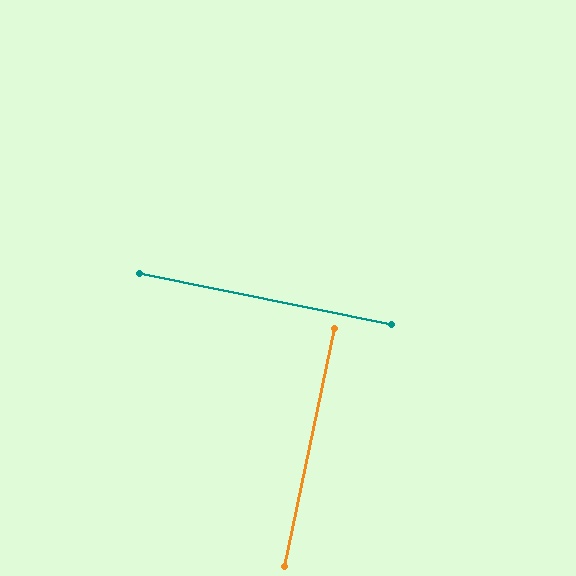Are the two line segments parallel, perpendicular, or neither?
Perpendicular — they meet at approximately 90°.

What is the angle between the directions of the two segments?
Approximately 90 degrees.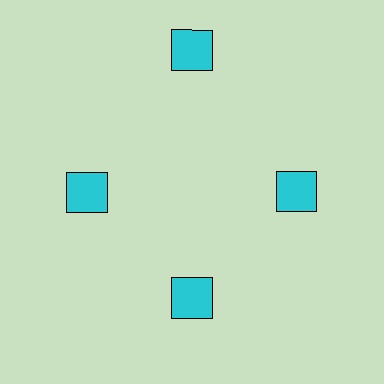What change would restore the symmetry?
The symmetry would be restored by moving it inward, back onto the ring so that all 4 squares sit at equal angles and equal distance from the center.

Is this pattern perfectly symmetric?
No. The 4 cyan squares are arranged in a ring, but one element near the 12 o'clock position is pushed outward from the center, breaking the 4-fold rotational symmetry.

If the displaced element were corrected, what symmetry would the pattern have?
It would have 4-fold rotational symmetry — the pattern would map onto itself every 90 degrees.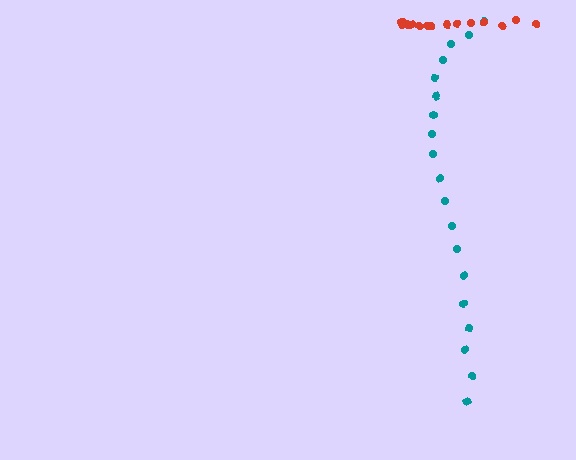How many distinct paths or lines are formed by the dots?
There are 2 distinct paths.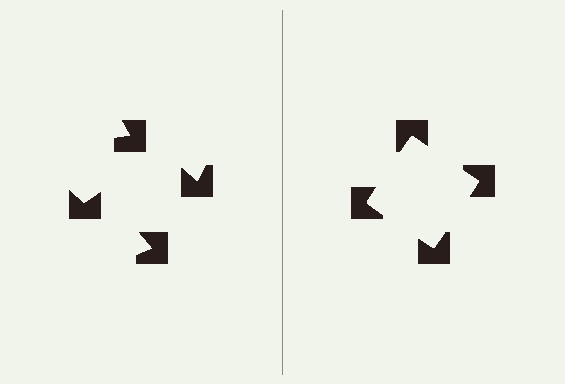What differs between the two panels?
The notched squares are positioned identically on both sides; only the wedge orientations differ. On the right they align to a square; on the left they are misaligned.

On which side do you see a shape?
An illusory square appears on the right side. On the left side the wedge cuts are rotated, so no coherent shape forms.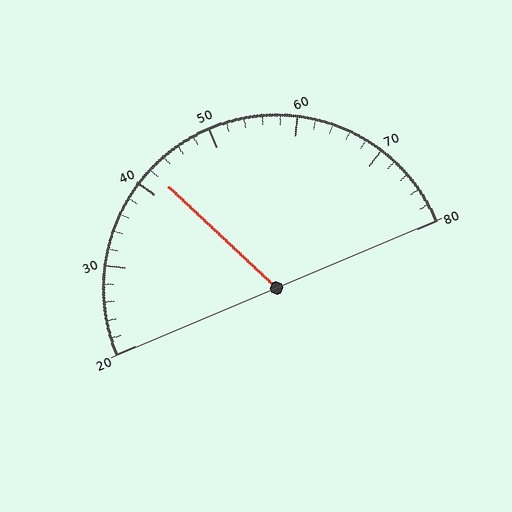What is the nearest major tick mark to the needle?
The nearest major tick mark is 40.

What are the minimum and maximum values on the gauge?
The gauge ranges from 20 to 80.